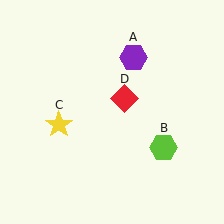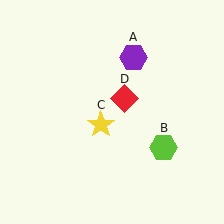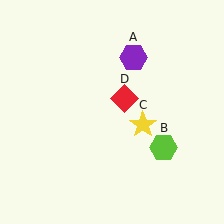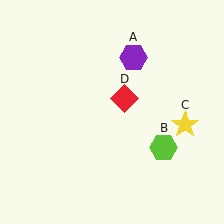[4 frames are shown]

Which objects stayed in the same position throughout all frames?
Purple hexagon (object A) and lime hexagon (object B) and red diamond (object D) remained stationary.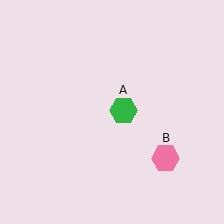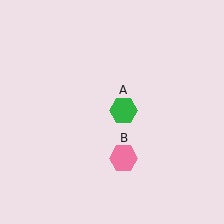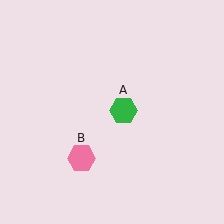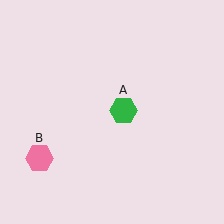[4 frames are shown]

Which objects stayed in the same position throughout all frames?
Green hexagon (object A) remained stationary.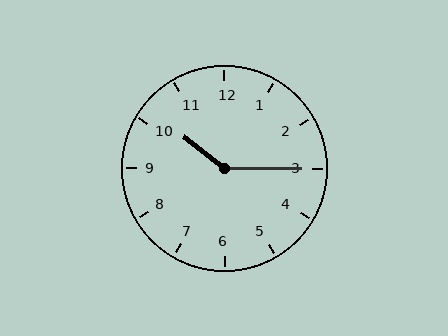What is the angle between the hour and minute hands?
Approximately 142 degrees.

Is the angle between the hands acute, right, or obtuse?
It is obtuse.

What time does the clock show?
10:15.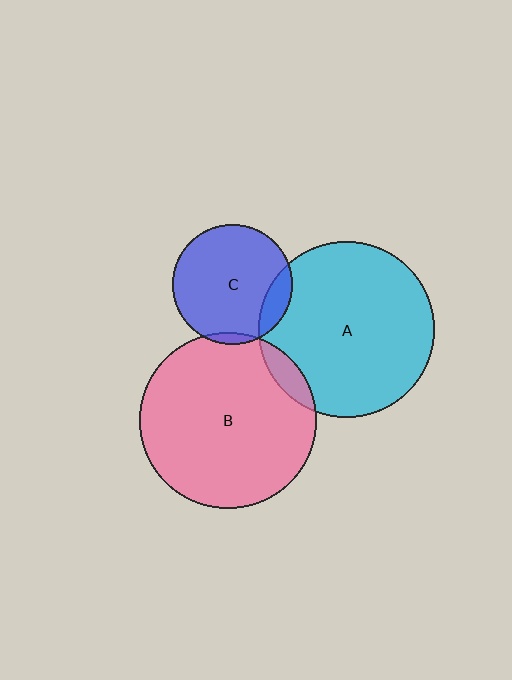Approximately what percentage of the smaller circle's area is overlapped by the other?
Approximately 5%.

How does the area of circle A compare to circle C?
Approximately 2.2 times.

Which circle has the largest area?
Circle B (pink).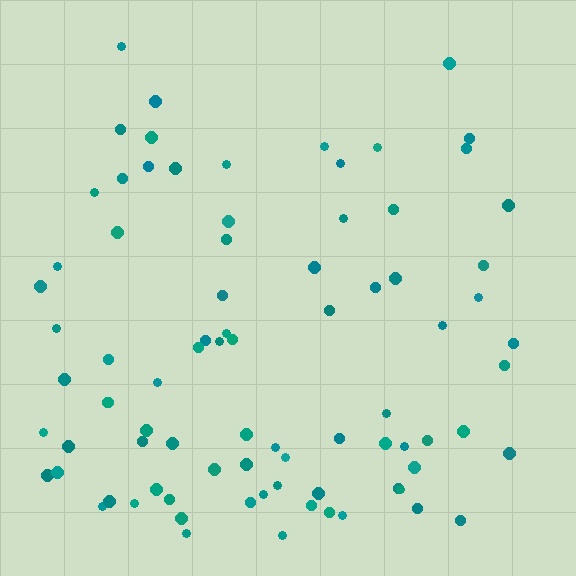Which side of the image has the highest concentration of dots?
The bottom.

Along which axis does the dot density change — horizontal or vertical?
Vertical.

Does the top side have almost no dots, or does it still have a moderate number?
Still a moderate number, just noticeably fewer than the bottom.